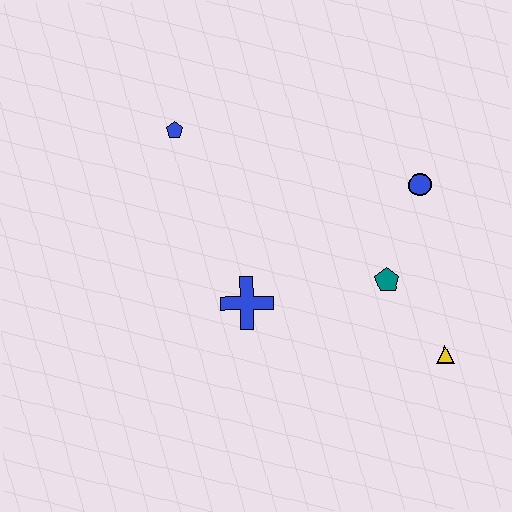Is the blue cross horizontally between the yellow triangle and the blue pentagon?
Yes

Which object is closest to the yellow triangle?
The teal pentagon is closest to the yellow triangle.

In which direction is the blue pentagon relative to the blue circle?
The blue pentagon is to the left of the blue circle.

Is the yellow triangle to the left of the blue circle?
No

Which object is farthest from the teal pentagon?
The blue pentagon is farthest from the teal pentagon.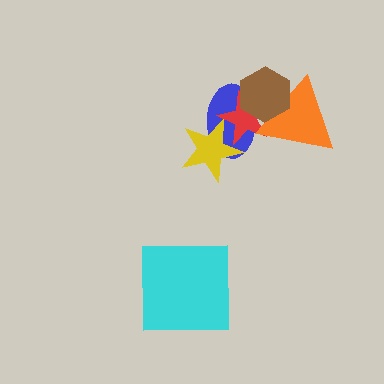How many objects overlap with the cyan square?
0 objects overlap with the cyan square.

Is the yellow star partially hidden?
No, no other shape covers it.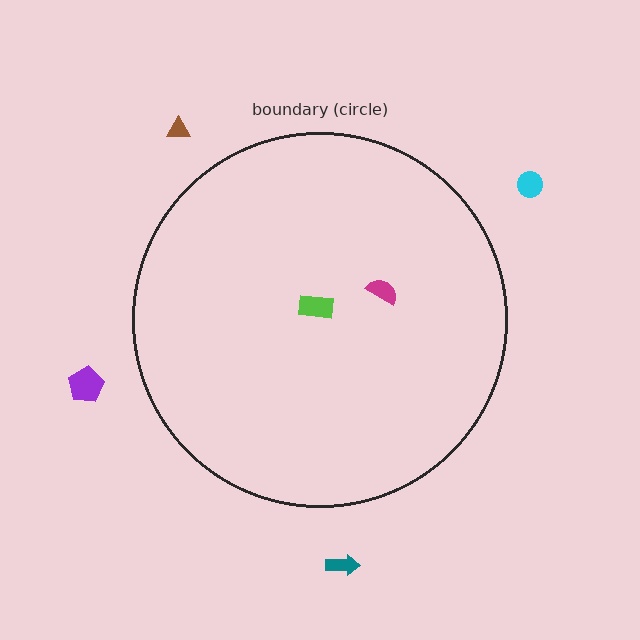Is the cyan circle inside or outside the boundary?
Outside.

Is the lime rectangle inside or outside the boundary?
Inside.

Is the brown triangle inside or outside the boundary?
Outside.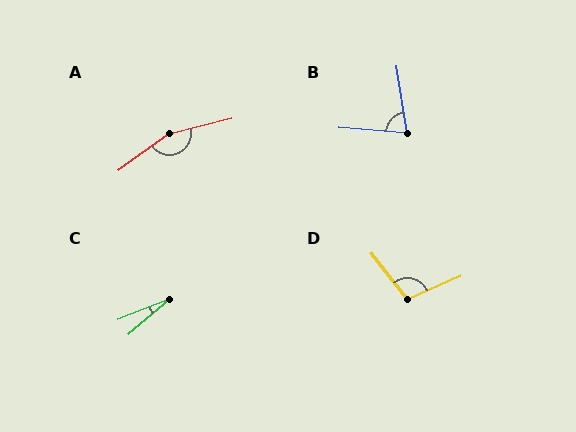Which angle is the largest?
A, at approximately 158 degrees.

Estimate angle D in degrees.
Approximately 105 degrees.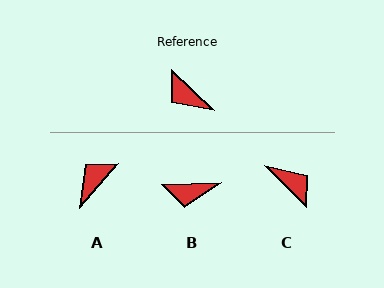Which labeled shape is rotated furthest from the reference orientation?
C, about 179 degrees away.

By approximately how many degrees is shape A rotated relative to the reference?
Approximately 88 degrees clockwise.